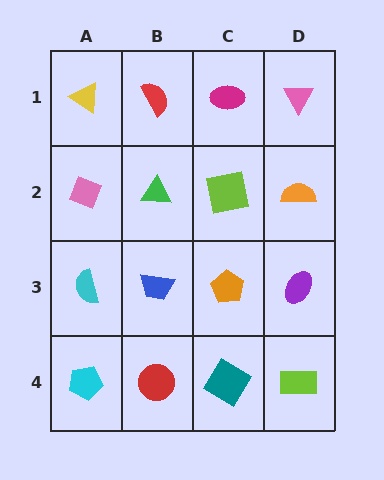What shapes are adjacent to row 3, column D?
An orange semicircle (row 2, column D), a lime rectangle (row 4, column D), an orange pentagon (row 3, column C).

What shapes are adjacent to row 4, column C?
An orange pentagon (row 3, column C), a red circle (row 4, column B), a lime rectangle (row 4, column D).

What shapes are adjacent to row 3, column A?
A pink diamond (row 2, column A), a cyan pentagon (row 4, column A), a blue trapezoid (row 3, column B).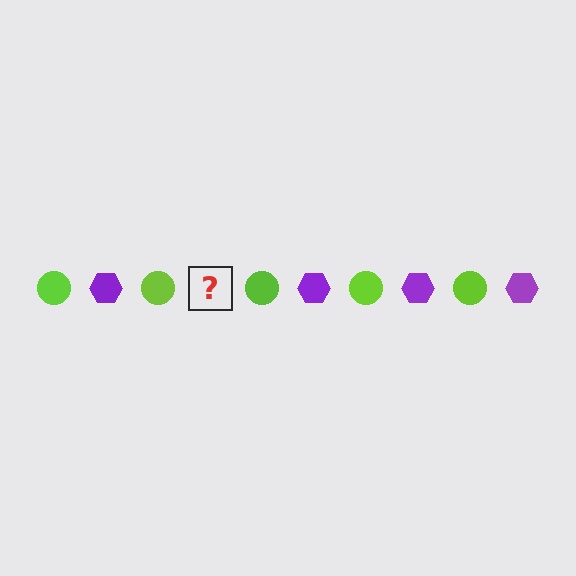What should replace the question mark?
The question mark should be replaced with a purple hexagon.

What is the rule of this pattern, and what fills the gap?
The rule is that the pattern alternates between lime circle and purple hexagon. The gap should be filled with a purple hexagon.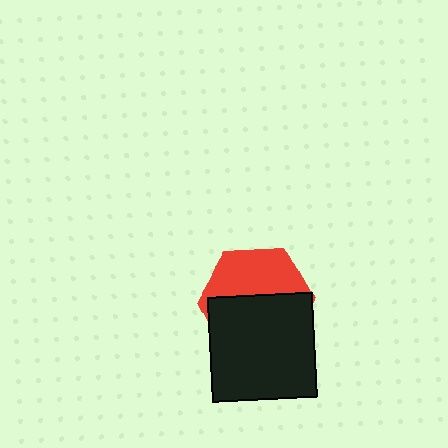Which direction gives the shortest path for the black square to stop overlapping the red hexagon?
Moving down gives the shortest separation.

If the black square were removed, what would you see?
You would see the complete red hexagon.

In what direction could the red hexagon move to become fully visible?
The red hexagon could move up. That would shift it out from behind the black square entirely.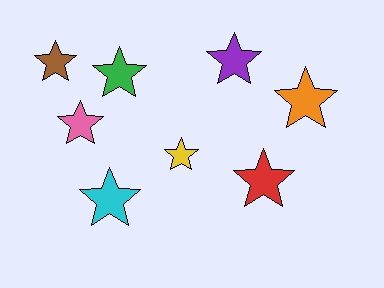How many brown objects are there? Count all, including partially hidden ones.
There is 1 brown object.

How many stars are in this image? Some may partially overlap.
There are 8 stars.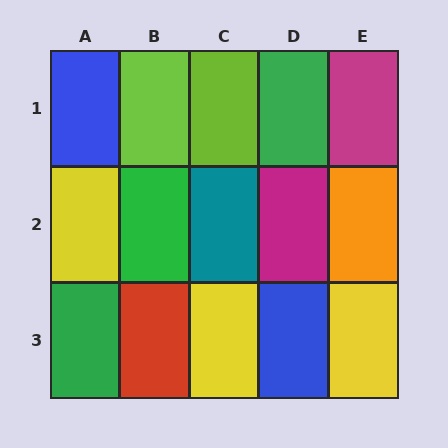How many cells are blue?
2 cells are blue.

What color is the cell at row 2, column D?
Magenta.